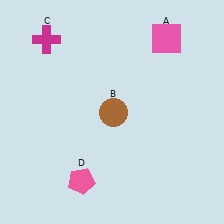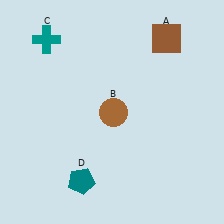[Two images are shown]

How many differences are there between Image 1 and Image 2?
There are 3 differences between the two images.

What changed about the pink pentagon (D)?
In Image 1, D is pink. In Image 2, it changed to teal.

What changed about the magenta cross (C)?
In Image 1, C is magenta. In Image 2, it changed to teal.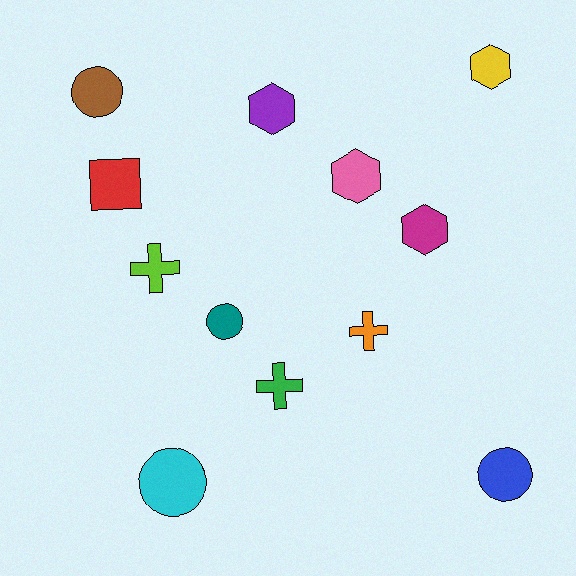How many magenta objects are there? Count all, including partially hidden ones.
There is 1 magenta object.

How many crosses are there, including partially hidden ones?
There are 3 crosses.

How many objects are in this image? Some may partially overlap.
There are 12 objects.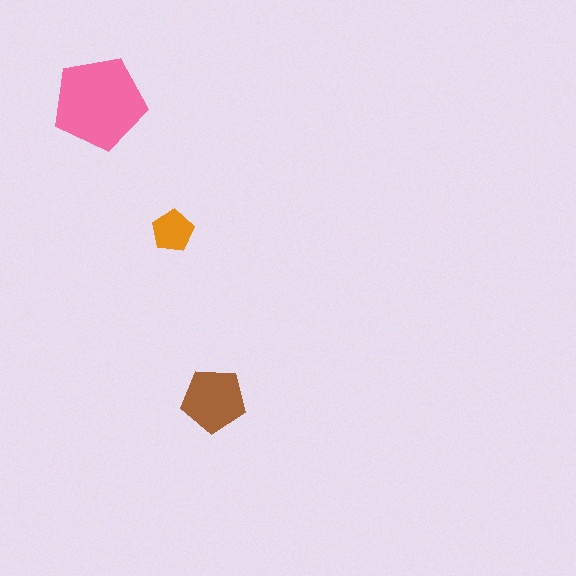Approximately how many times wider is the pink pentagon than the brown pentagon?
About 1.5 times wider.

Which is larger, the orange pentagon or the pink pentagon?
The pink one.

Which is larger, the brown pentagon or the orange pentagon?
The brown one.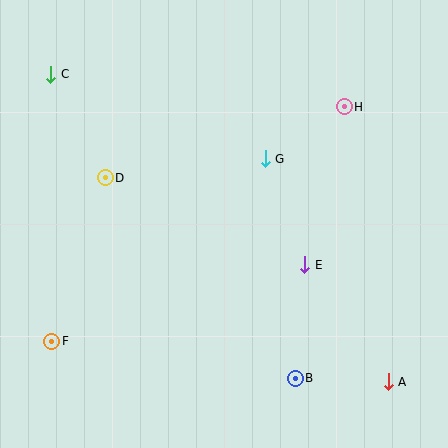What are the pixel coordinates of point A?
Point A is at (388, 382).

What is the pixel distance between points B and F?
The distance between B and F is 246 pixels.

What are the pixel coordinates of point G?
Point G is at (265, 159).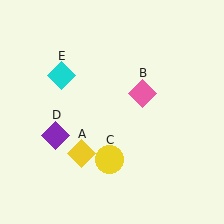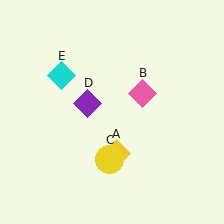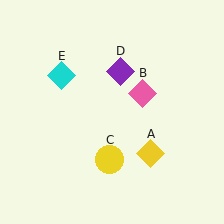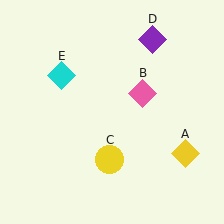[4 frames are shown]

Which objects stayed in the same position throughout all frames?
Pink diamond (object B) and yellow circle (object C) and cyan diamond (object E) remained stationary.